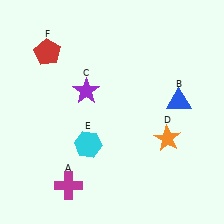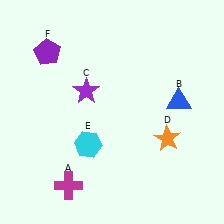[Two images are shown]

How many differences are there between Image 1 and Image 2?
There is 1 difference between the two images.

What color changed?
The pentagon (F) changed from red in Image 1 to purple in Image 2.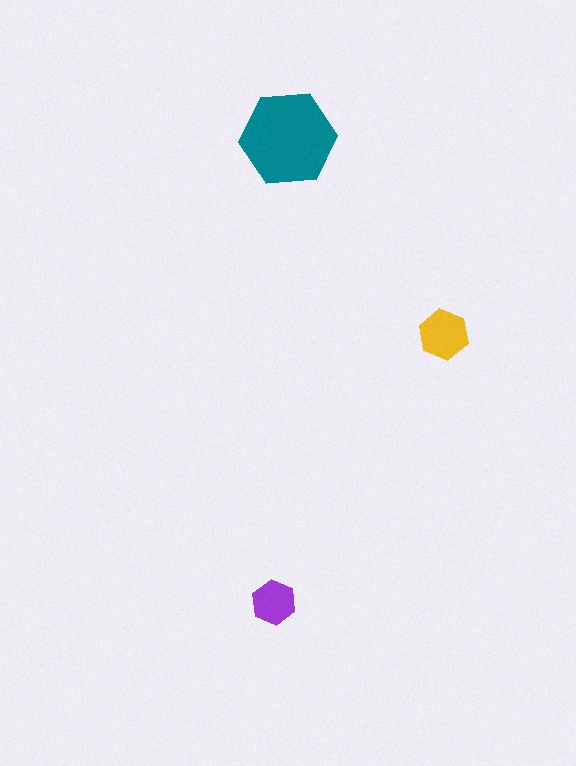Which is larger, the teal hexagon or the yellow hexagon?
The teal one.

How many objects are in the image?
There are 3 objects in the image.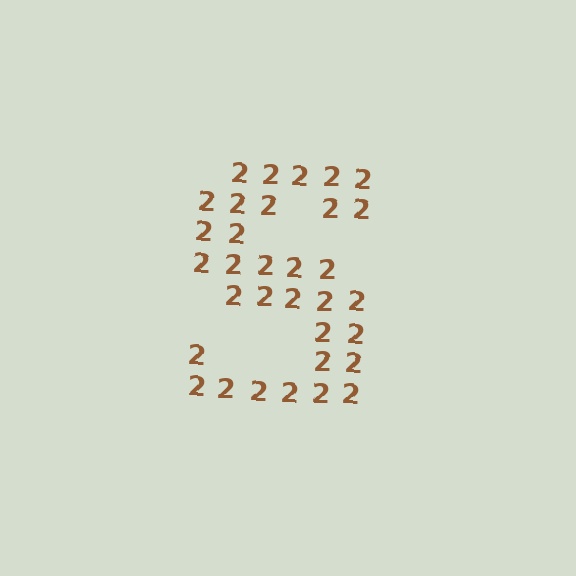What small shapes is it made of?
It is made of small digit 2's.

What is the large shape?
The large shape is the letter S.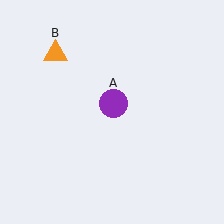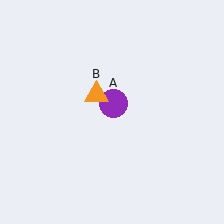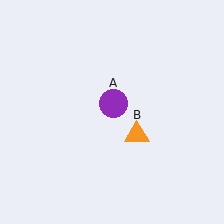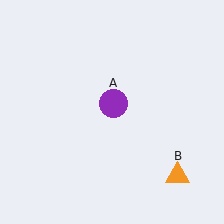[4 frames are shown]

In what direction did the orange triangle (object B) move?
The orange triangle (object B) moved down and to the right.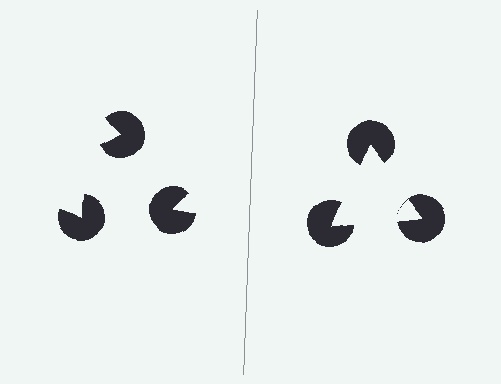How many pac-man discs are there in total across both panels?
6 — 3 on each side.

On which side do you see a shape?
An illusory triangle appears on the right side. On the left side the wedge cuts are rotated, so no coherent shape forms.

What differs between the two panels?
The pac-man discs are positioned identically on both sides; only the wedge orientations differ. On the right they align to a triangle; on the left they are misaligned.